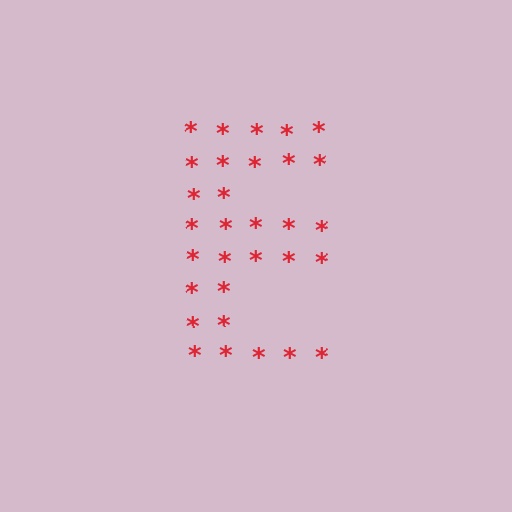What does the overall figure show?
The overall figure shows the letter E.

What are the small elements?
The small elements are asterisks.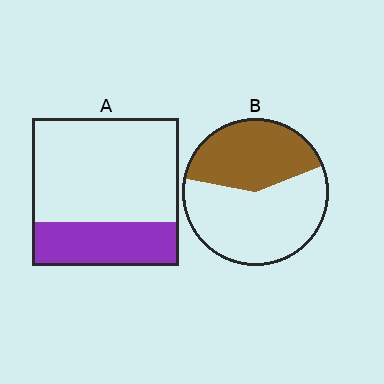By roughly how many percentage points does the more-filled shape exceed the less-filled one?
By roughly 10 percentage points (B over A).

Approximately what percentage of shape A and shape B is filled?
A is approximately 30% and B is approximately 40%.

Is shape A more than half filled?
No.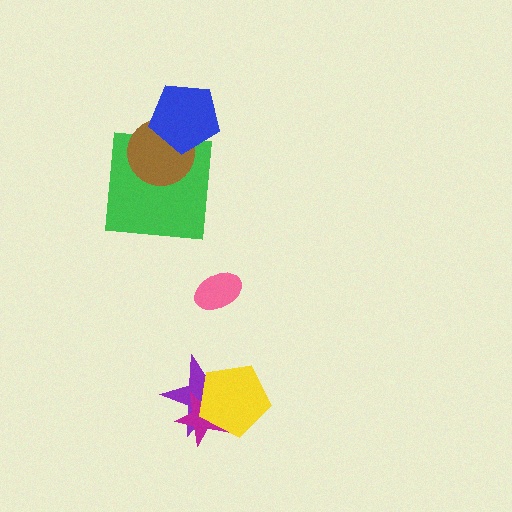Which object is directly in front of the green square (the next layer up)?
The brown circle is directly in front of the green square.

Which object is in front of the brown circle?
The blue pentagon is in front of the brown circle.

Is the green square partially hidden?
Yes, it is partially covered by another shape.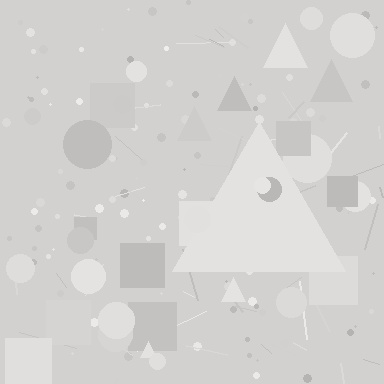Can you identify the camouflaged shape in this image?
The camouflaged shape is a triangle.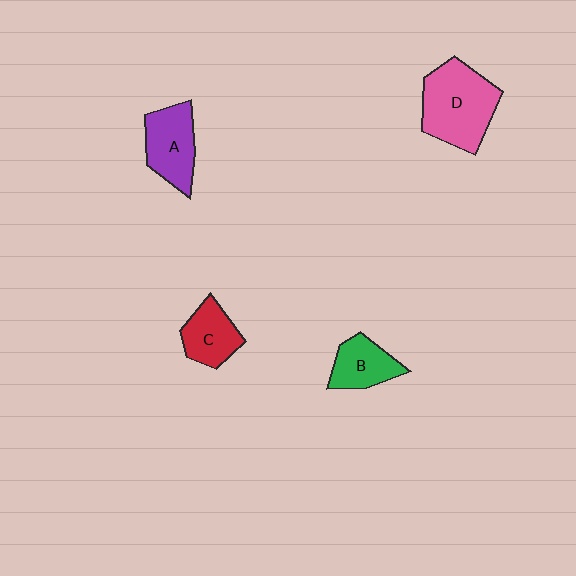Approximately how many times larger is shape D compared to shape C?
Approximately 1.8 times.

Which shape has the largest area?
Shape D (pink).